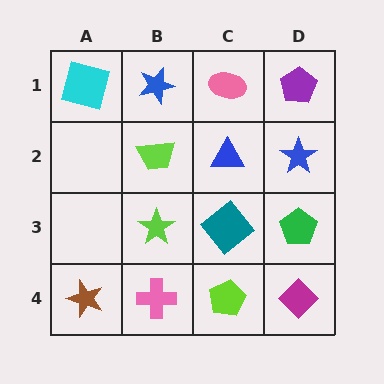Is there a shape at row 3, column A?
No, that cell is empty.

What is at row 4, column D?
A magenta diamond.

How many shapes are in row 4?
4 shapes.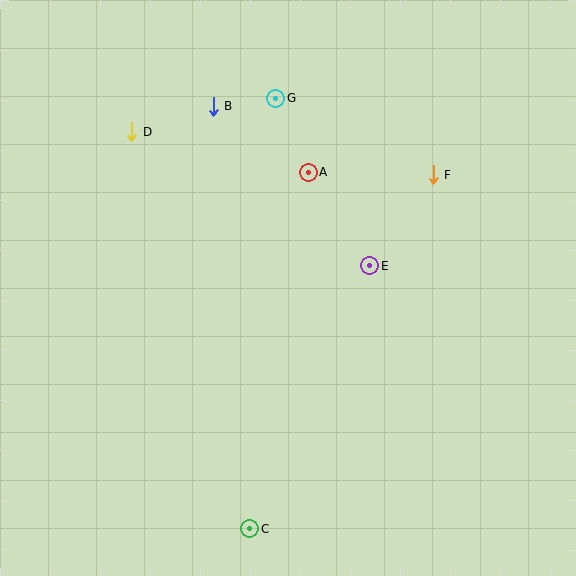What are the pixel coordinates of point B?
Point B is at (213, 106).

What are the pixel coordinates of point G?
Point G is at (276, 98).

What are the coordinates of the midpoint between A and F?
The midpoint between A and F is at (371, 174).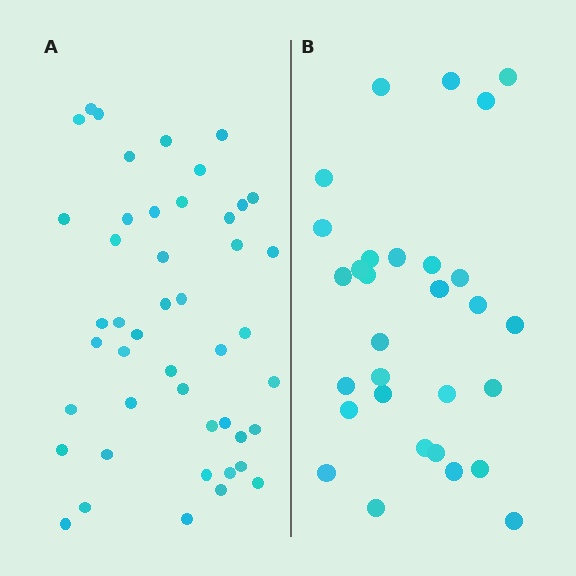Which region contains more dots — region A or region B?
Region A (the left region) has more dots.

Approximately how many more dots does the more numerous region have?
Region A has approximately 15 more dots than region B.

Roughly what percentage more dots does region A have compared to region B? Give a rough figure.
About 55% more.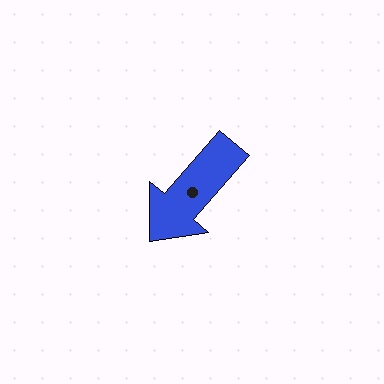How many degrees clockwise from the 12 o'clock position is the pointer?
Approximately 221 degrees.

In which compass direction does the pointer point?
Southwest.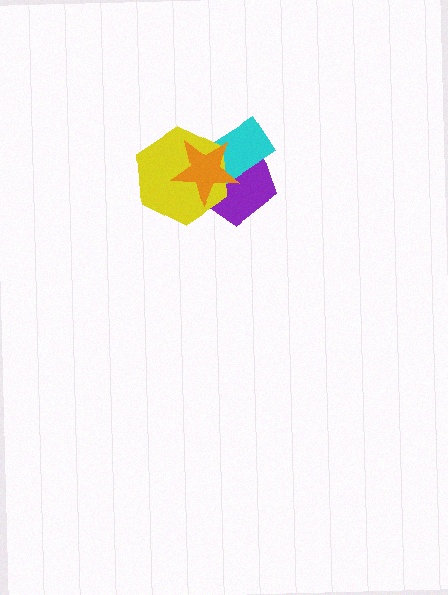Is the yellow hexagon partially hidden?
Yes, it is partially covered by another shape.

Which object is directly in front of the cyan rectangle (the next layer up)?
The yellow hexagon is directly in front of the cyan rectangle.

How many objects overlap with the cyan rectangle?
3 objects overlap with the cyan rectangle.